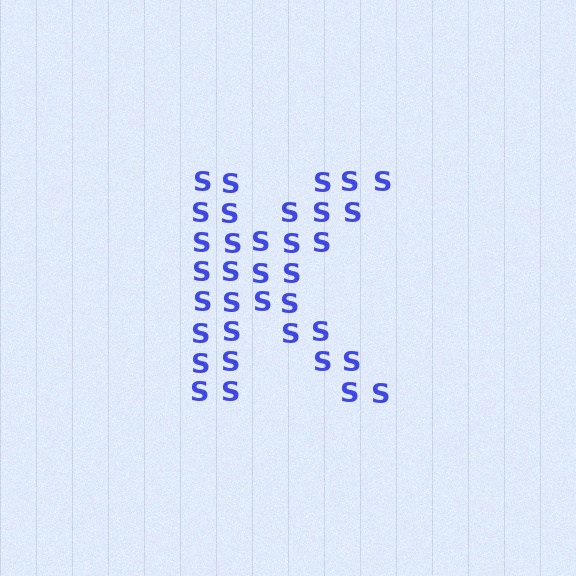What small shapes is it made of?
It is made of small letter S's.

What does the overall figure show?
The overall figure shows the letter K.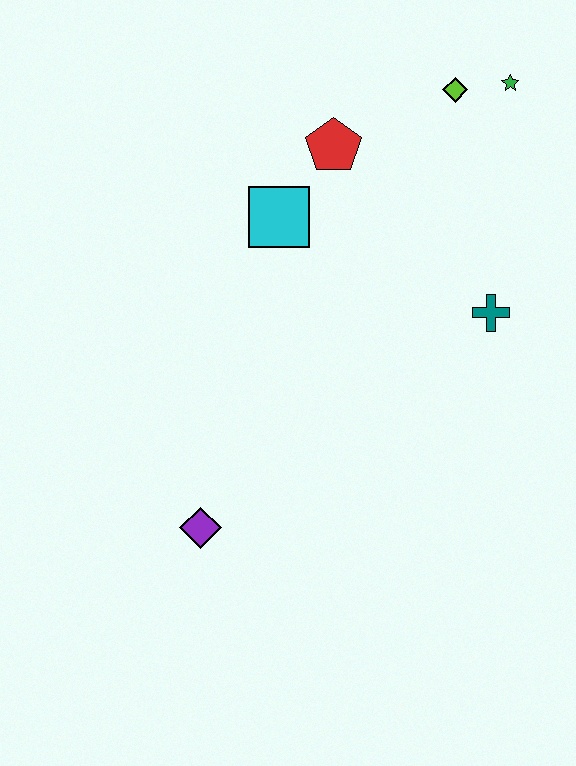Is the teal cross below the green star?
Yes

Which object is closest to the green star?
The lime diamond is closest to the green star.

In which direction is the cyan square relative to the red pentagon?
The cyan square is below the red pentagon.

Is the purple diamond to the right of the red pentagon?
No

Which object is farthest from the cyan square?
The purple diamond is farthest from the cyan square.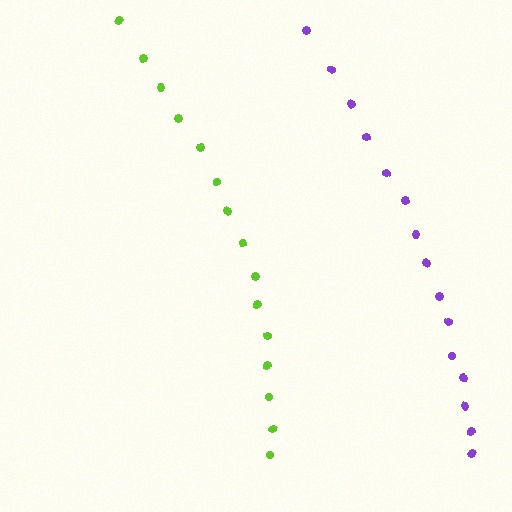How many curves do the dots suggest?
There are 2 distinct paths.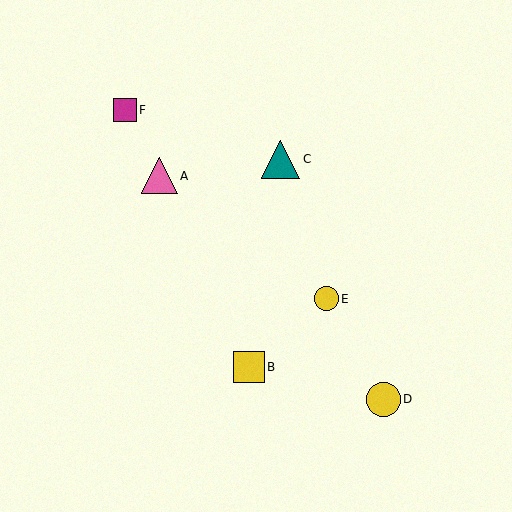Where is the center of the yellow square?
The center of the yellow square is at (249, 367).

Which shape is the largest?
The teal triangle (labeled C) is the largest.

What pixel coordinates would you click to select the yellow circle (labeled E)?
Click at (326, 299) to select the yellow circle E.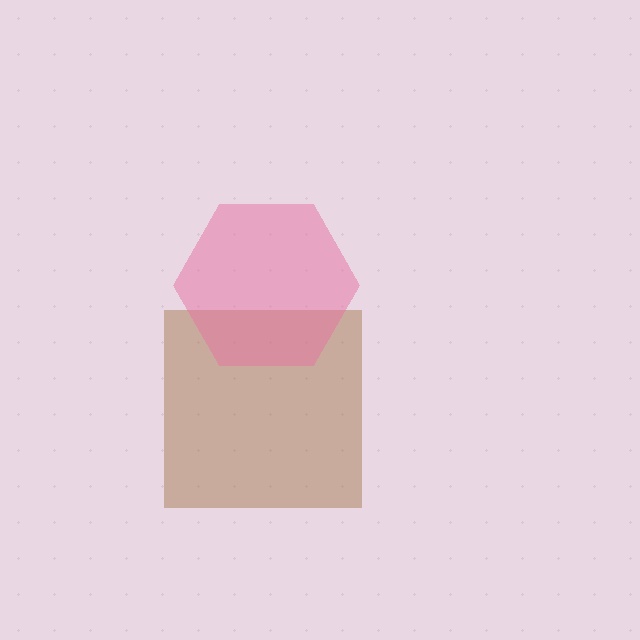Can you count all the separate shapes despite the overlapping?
Yes, there are 2 separate shapes.